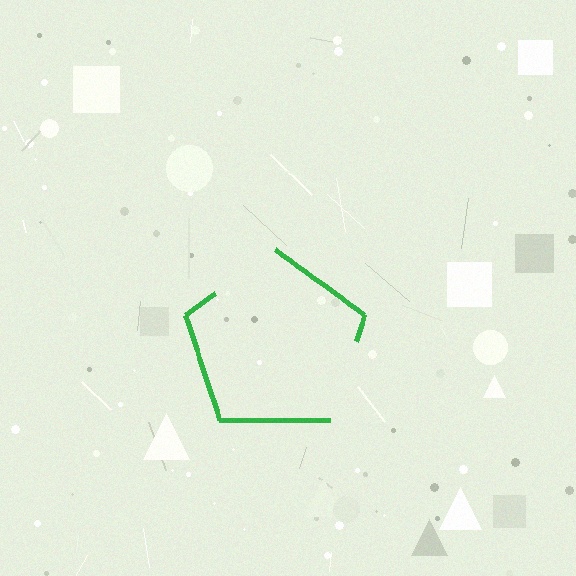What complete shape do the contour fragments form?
The contour fragments form a pentagon.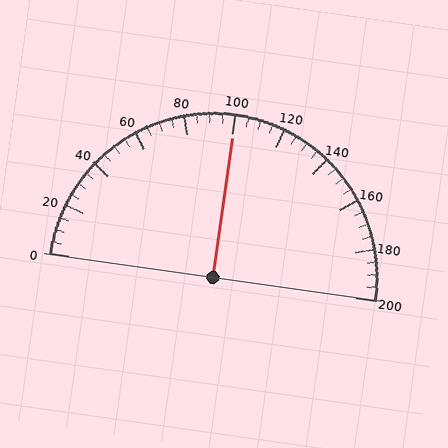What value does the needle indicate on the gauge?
The needle indicates approximately 100.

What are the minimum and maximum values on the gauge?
The gauge ranges from 0 to 200.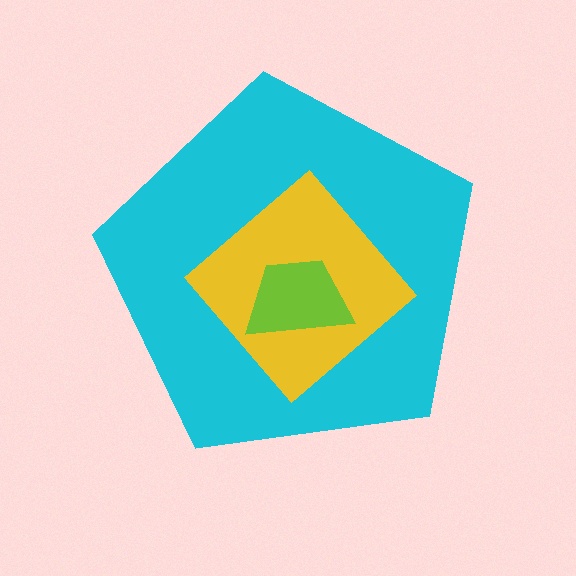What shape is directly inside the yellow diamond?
The lime trapezoid.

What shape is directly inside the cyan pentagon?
The yellow diamond.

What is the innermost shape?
The lime trapezoid.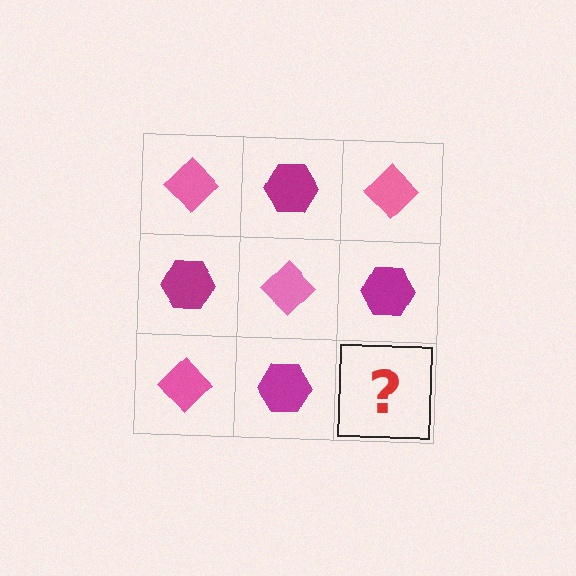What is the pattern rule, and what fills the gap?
The rule is that it alternates pink diamond and magenta hexagon in a checkerboard pattern. The gap should be filled with a pink diamond.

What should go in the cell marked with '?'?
The missing cell should contain a pink diamond.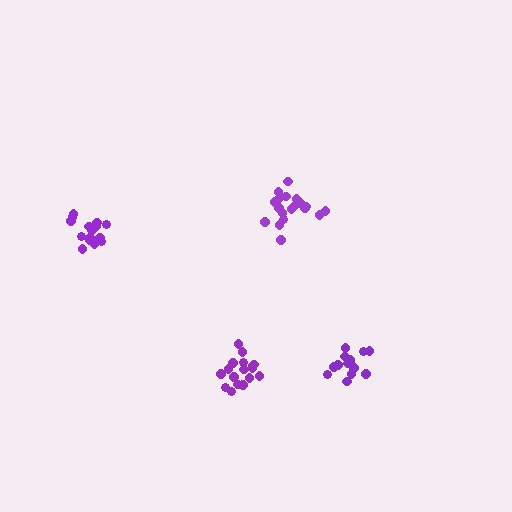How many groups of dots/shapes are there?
There are 4 groups.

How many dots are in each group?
Group 1: 19 dots, Group 2: 19 dots, Group 3: 18 dots, Group 4: 14 dots (70 total).